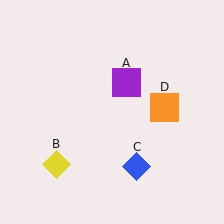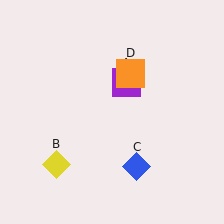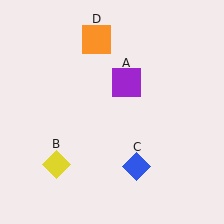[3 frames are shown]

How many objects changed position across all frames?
1 object changed position: orange square (object D).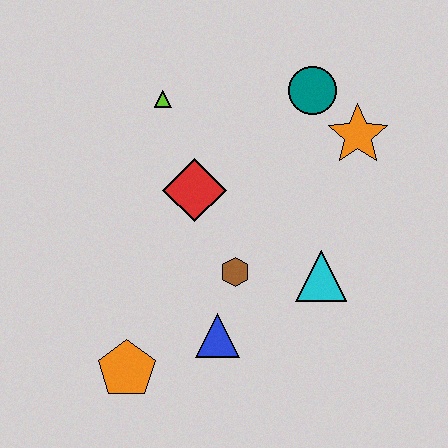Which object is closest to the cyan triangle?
The brown hexagon is closest to the cyan triangle.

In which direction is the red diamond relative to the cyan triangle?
The red diamond is to the left of the cyan triangle.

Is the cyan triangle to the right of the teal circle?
Yes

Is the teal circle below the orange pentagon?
No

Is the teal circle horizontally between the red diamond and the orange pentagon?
No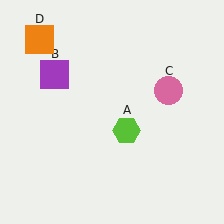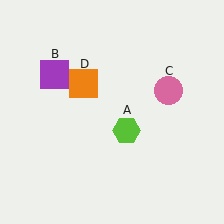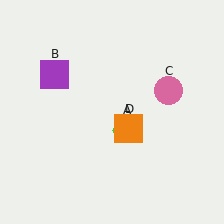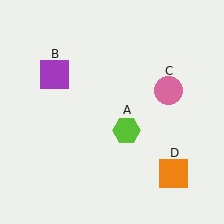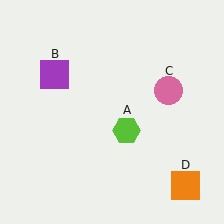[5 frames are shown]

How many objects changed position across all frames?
1 object changed position: orange square (object D).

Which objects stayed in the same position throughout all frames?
Lime hexagon (object A) and purple square (object B) and pink circle (object C) remained stationary.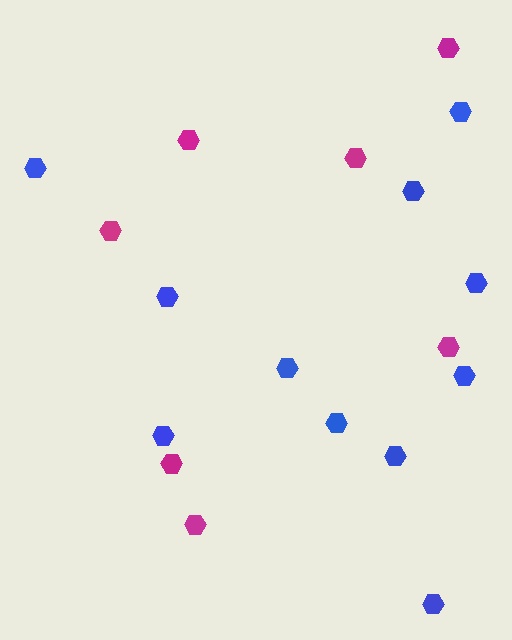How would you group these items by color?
There are 2 groups: one group of magenta hexagons (7) and one group of blue hexagons (11).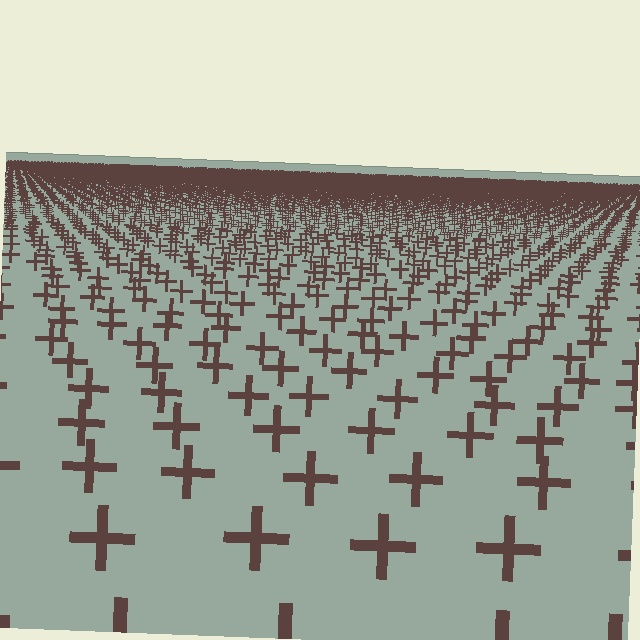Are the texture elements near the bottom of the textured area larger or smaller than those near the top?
Larger. Near the bottom, elements are closer to the viewer and appear at a bigger on-screen size.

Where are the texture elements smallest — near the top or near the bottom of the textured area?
Near the top.